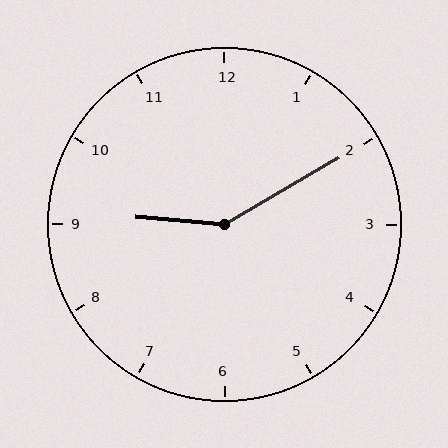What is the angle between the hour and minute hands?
Approximately 145 degrees.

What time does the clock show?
9:10.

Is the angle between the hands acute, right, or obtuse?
It is obtuse.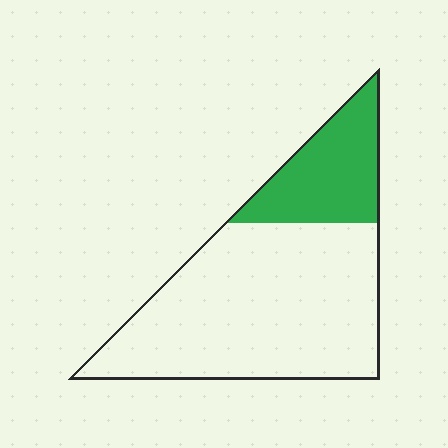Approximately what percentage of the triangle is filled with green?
Approximately 25%.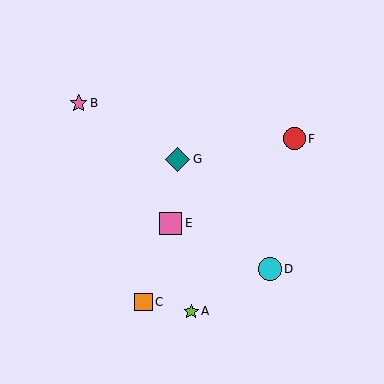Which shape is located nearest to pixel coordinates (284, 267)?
The cyan circle (labeled D) at (270, 269) is nearest to that location.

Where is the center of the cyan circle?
The center of the cyan circle is at (270, 269).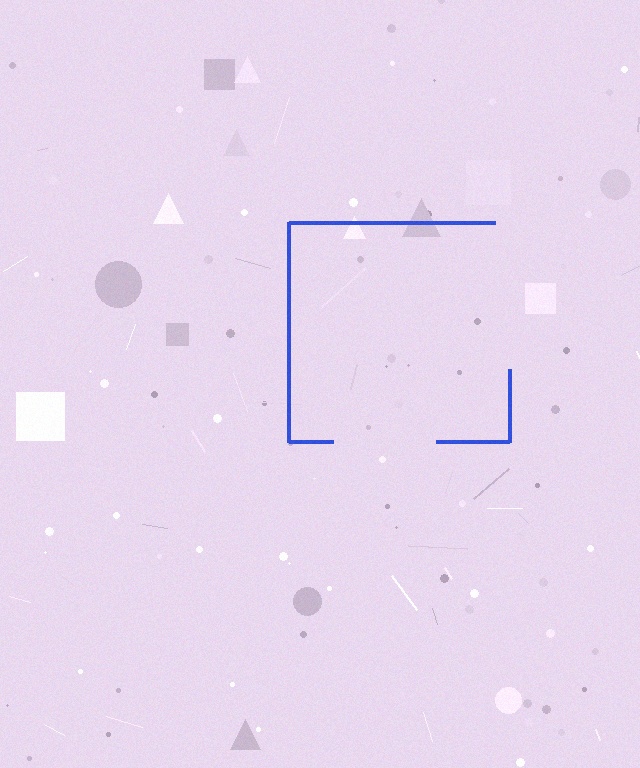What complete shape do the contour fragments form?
The contour fragments form a square.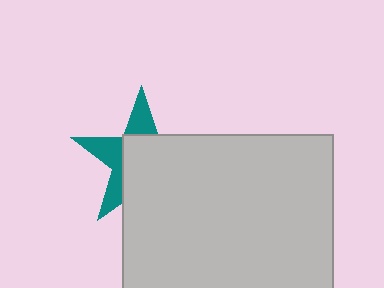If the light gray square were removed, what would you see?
You would see the complete teal star.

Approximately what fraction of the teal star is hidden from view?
Roughly 62% of the teal star is hidden behind the light gray square.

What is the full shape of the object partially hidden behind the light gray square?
The partially hidden object is a teal star.